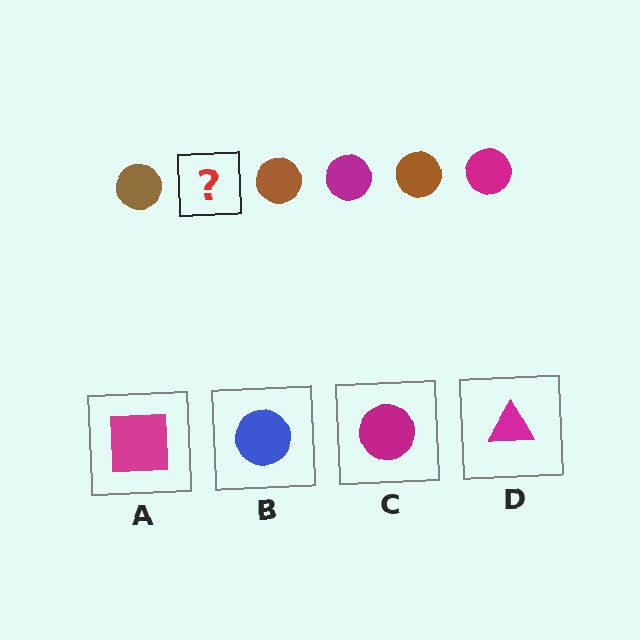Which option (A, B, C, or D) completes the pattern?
C.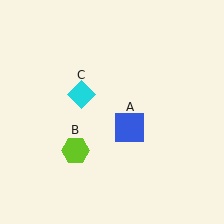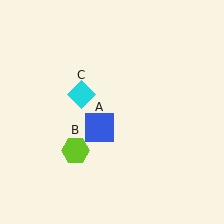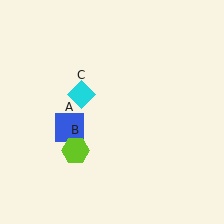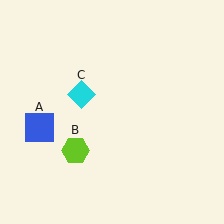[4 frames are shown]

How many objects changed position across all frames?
1 object changed position: blue square (object A).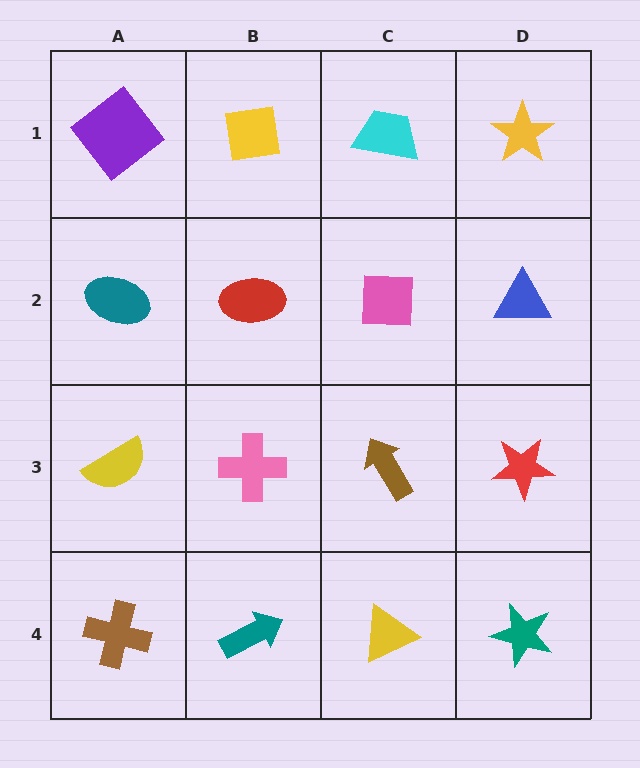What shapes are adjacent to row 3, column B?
A red ellipse (row 2, column B), a teal arrow (row 4, column B), a yellow semicircle (row 3, column A), a brown arrow (row 3, column C).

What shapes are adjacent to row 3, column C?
A pink square (row 2, column C), a yellow triangle (row 4, column C), a pink cross (row 3, column B), a red star (row 3, column D).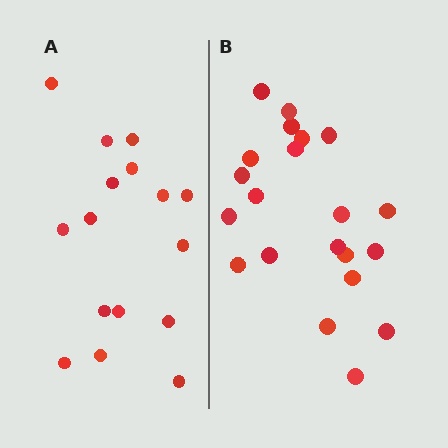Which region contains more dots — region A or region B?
Region B (the right region) has more dots.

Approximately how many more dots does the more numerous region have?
Region B has about 5 more dots than region A.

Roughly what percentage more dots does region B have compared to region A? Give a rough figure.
About 30% more.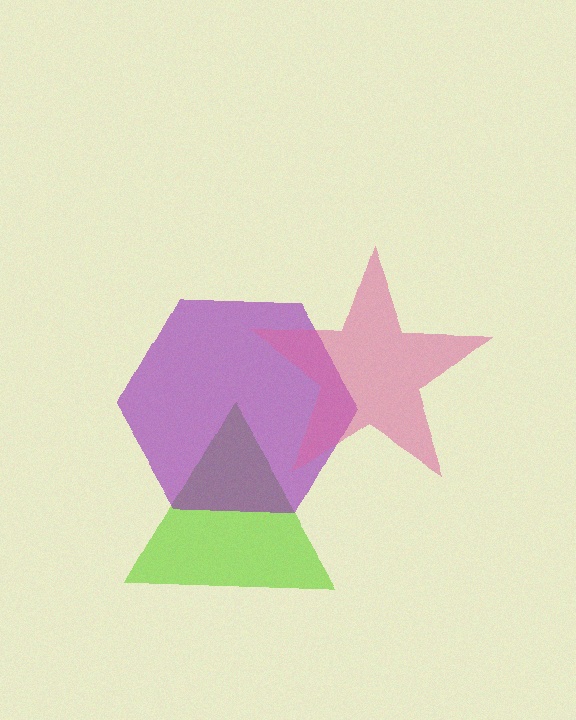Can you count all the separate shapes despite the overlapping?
Yes, there are 3 separate shapes.